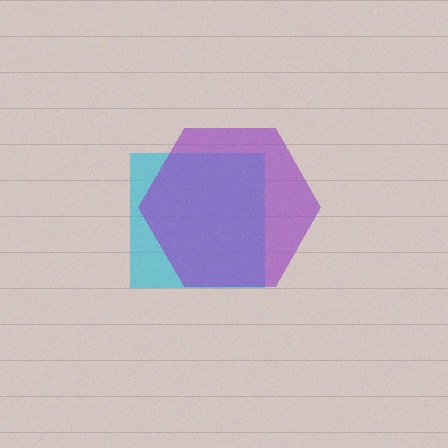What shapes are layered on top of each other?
The layered shapes are: a cyan square, a purple hexagon.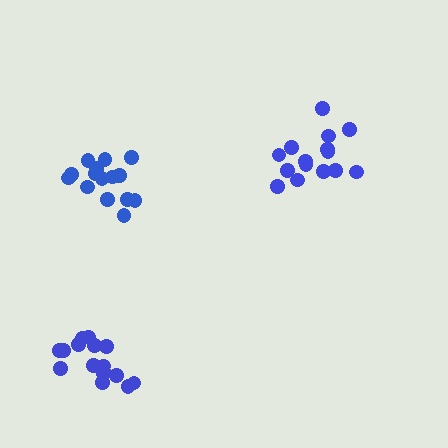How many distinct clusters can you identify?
There are 3 distinct clusters.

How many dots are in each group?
Group 1: 15 dots, Group 2: 16 dots, Group 3: 15 dots (46 total).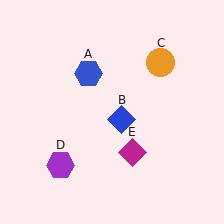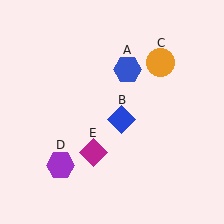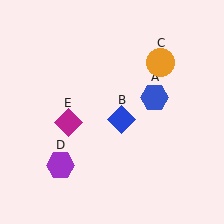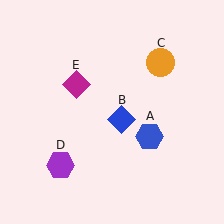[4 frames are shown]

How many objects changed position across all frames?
2 objects changed position: blue hexagon (object A), magenta diamond (object E).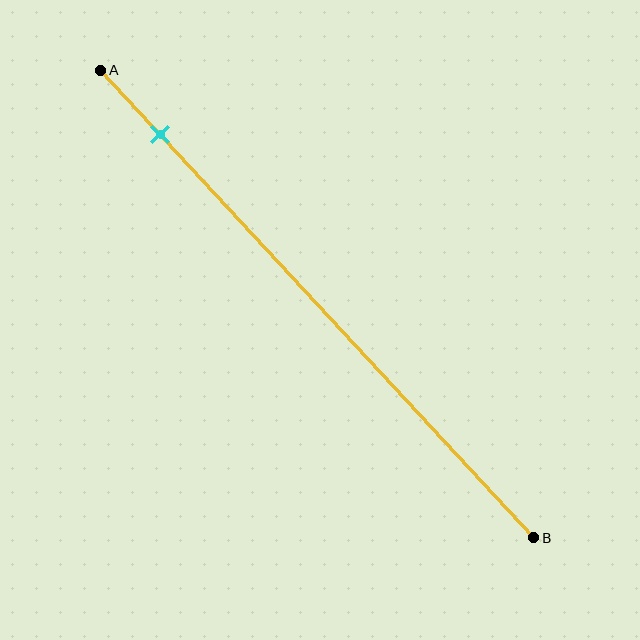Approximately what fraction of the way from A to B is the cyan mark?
The cyan mark is approximately 15% of the way from A to B.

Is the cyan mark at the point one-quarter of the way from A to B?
No, the mark is at about 15% from A, not at the 25% one-quarter point.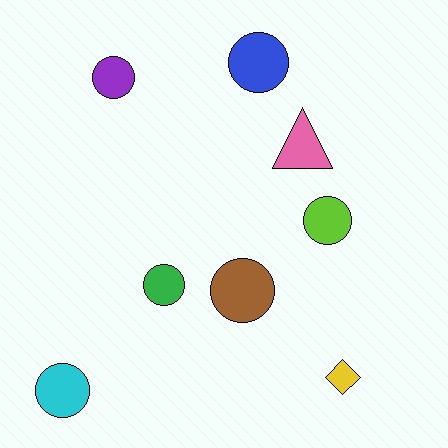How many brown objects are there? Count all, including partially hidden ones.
There is 1 brown object.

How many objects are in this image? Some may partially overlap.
There are 8 objects.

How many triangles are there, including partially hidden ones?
There is 1 triangle.